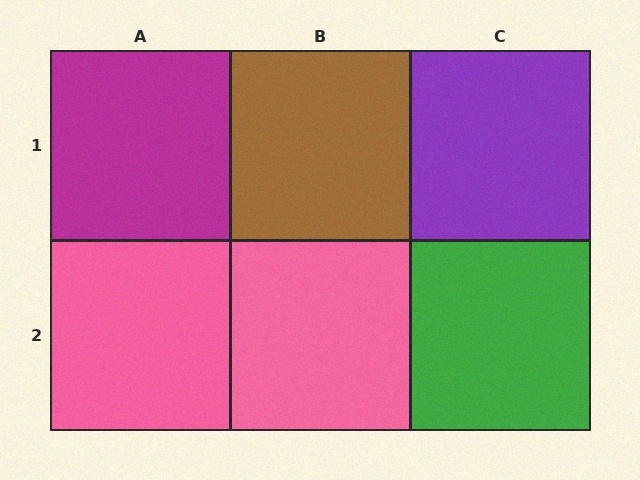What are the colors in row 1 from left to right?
Magenta, brown, purple.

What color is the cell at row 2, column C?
Green.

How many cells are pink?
2 cells are pink.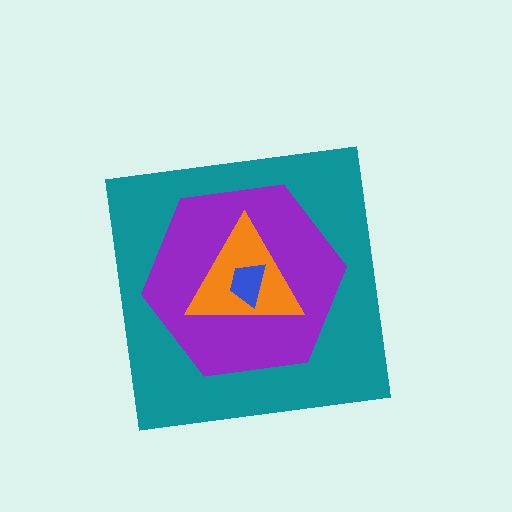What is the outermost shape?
The teal square.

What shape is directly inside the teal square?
The purple hexagon.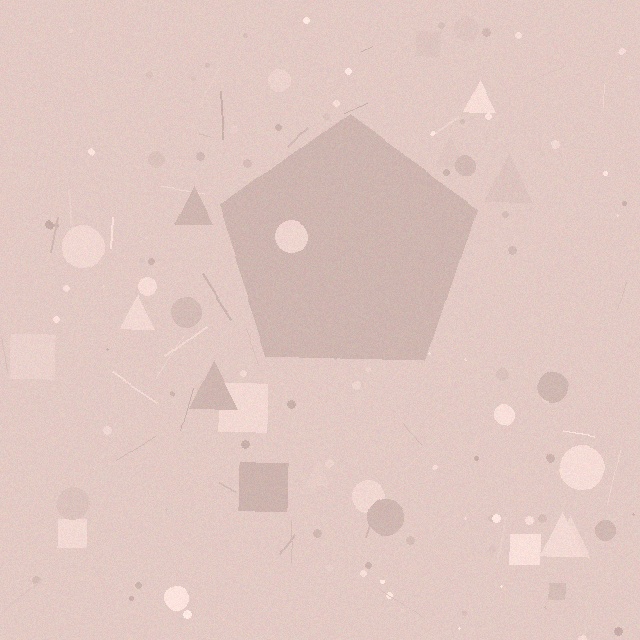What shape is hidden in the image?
A pentagon is hidden in the image.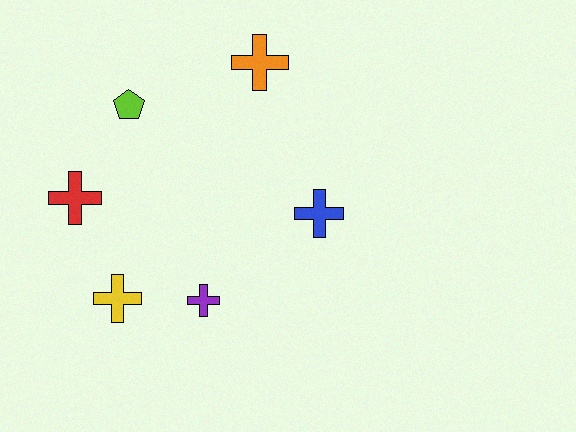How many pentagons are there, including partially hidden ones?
There is 1 pentagon.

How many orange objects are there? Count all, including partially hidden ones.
There is 1 orange object.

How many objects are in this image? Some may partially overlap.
There are 6 objects.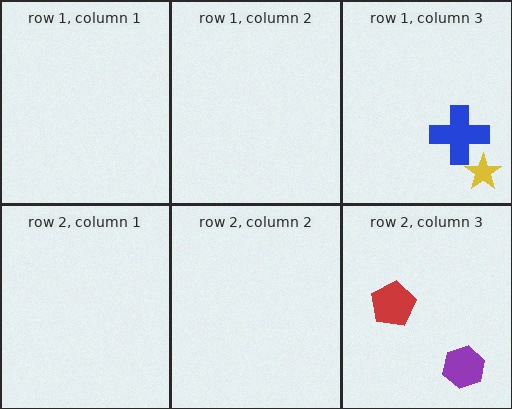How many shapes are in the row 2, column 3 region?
2.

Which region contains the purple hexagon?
The row 2, column 3 region.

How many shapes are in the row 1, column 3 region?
2.